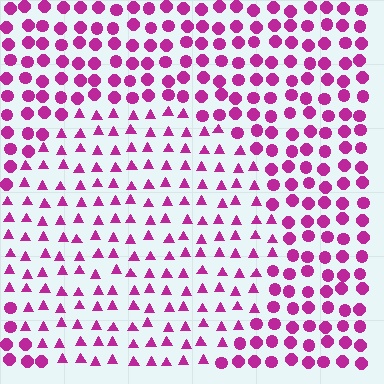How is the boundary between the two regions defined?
The boundary is defined by a change in element shape: triangles inside vs. circles outside. All elements share the same color and spacing.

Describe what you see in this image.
The image is filled with small magenta elements arranged in a uniform grid. A circle-shaped region contains triangles, while the surrounding area contains circles. The boundary is defined purely by the change in element shape.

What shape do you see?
I see a circle.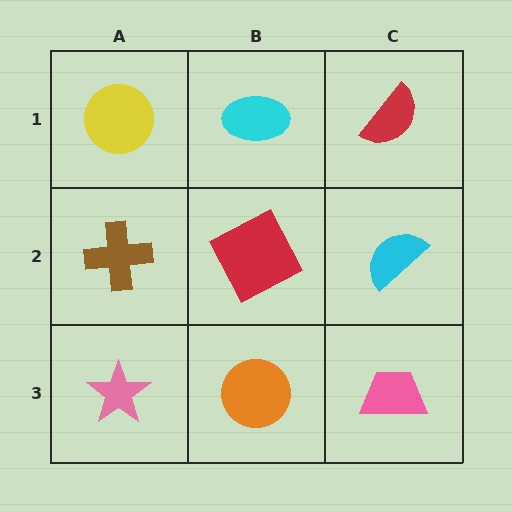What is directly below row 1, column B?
A red square.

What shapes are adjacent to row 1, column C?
A cyan semicircle (row 2, column C), a cyan ellipse (row 1, column B).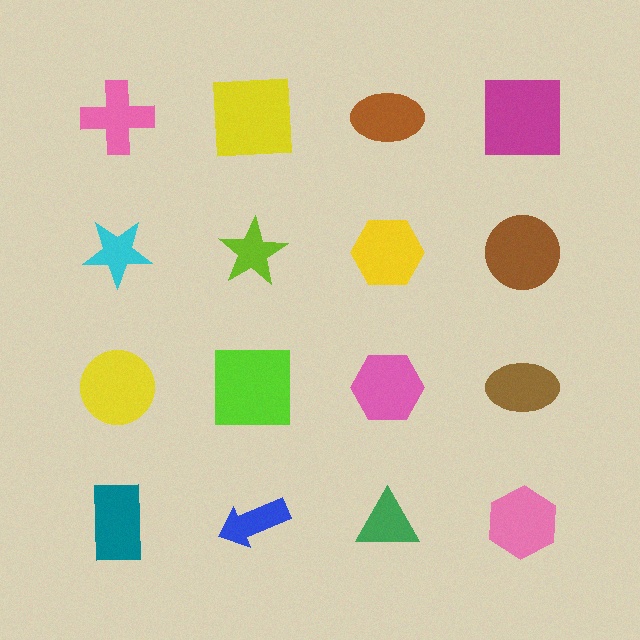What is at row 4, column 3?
A green triangle.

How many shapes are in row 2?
4 shapes.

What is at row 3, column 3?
A pink hexagon.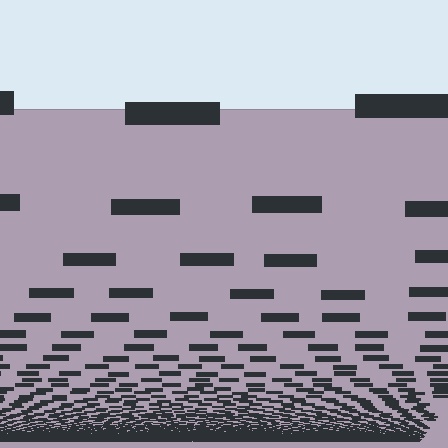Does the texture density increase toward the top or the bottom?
Density increases toward the bottom.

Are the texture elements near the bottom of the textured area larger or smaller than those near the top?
Smaller. The gradient is inverted — elements near the bottom are smaller and denser.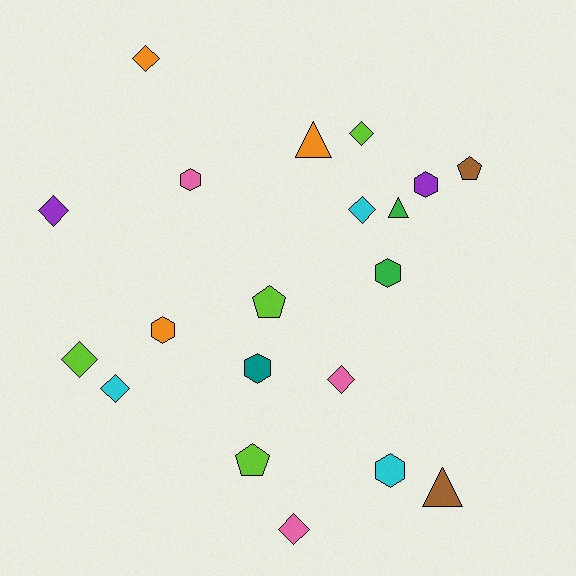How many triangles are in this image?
There are 3 triangles.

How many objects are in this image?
There are 20 objects.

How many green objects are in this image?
There are 2 green objects.